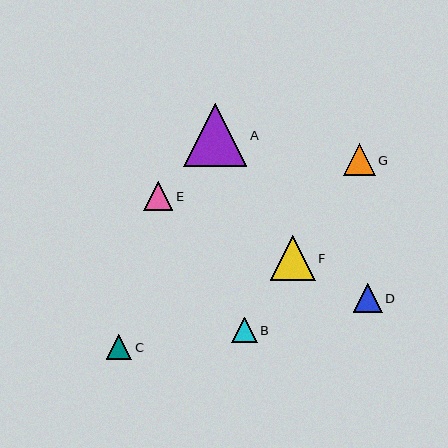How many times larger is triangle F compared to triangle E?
Triangle F is approximately 1.5 times the size of triangle E.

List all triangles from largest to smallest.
From largest to smallest: A, F, G, E, D, C, B.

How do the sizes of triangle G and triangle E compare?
Triangle G and triangle E are approximately the same size.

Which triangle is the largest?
Triangle A is the largest with a size of approximately 63 pixels.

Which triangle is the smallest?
Triangle B is the smallest with a size of approximately 25 pixels.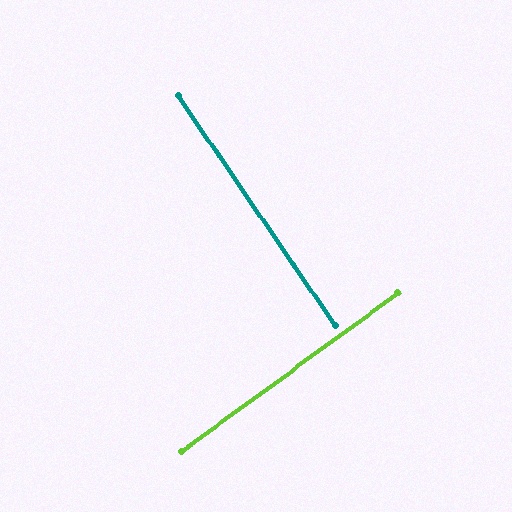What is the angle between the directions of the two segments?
Approximately 88 degrees.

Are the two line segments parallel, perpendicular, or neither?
Perpendicular — they meet at approximately 88°.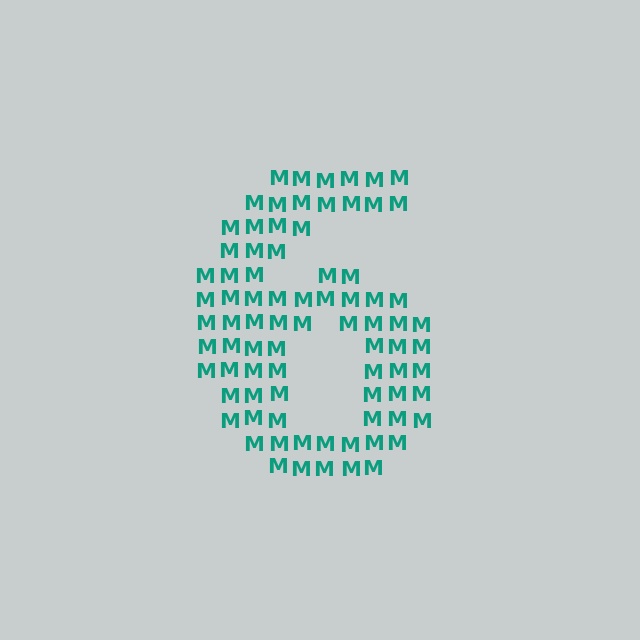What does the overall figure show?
The overall figure shows the digit 6.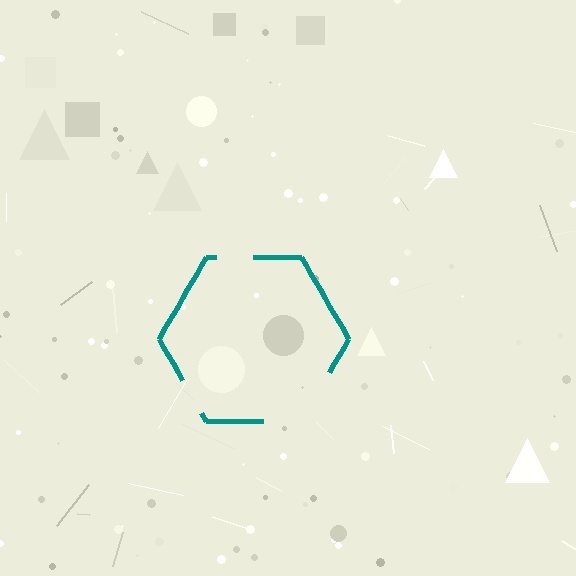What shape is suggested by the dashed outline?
The dashed outline suggests a hexagon.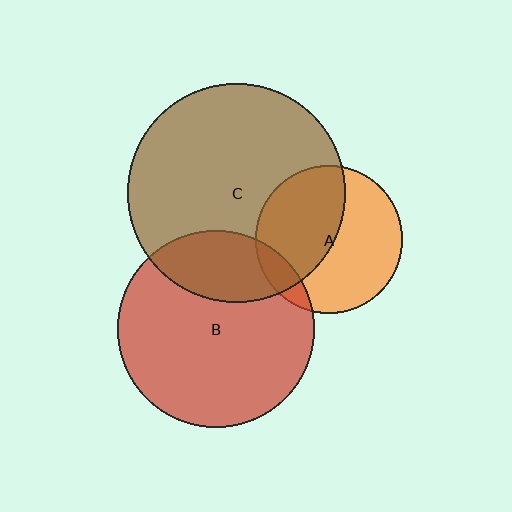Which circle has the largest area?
Circle C (brown).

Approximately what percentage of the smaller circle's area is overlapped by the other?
Approximately 25%.